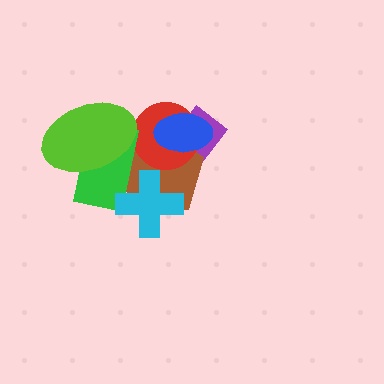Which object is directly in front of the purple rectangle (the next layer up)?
The brown pentagon is directly in front of the purple rectangle.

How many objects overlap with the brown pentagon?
6 objects overlap with the brown pentagon.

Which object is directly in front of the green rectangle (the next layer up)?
The lime ellipse is directly in front of the green rectangle.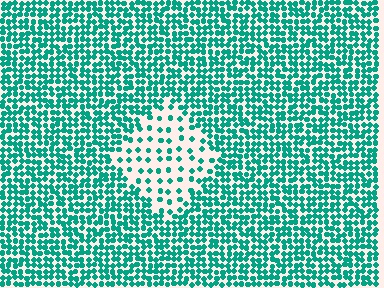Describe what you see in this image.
The image contains small teal elements arranged at two different densities. A diamond-shaped region is visible where the elements are less densely packed than the surrounding area.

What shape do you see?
I see a diamond.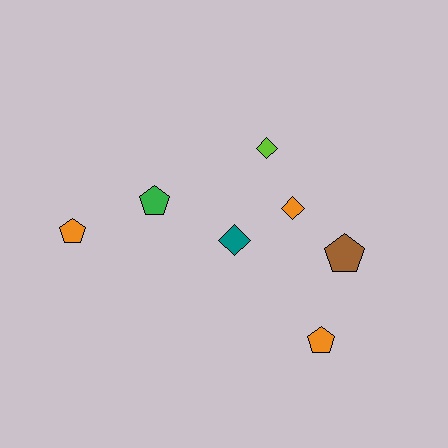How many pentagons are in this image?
There are 4 pentagons.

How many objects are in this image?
There are 7 objects.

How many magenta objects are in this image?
There are no magenta objects.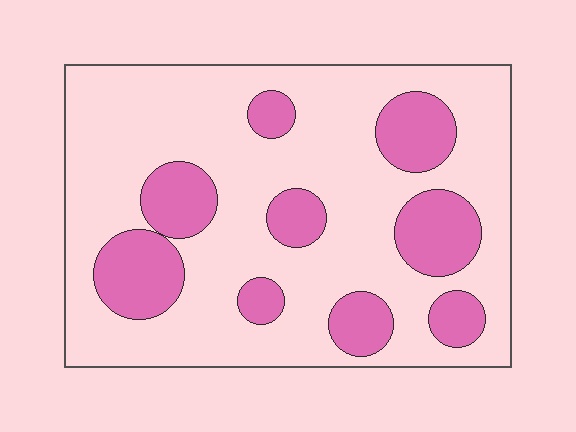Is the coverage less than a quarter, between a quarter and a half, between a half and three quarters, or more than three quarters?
Between a quarter and a half.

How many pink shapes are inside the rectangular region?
9.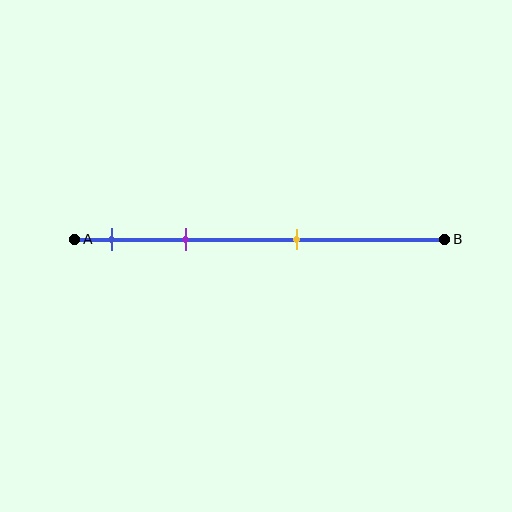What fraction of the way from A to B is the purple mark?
The purple mark is approximately 30% (0.3) of the way from A to B.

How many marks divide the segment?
There are 3 marks dividing the segment.